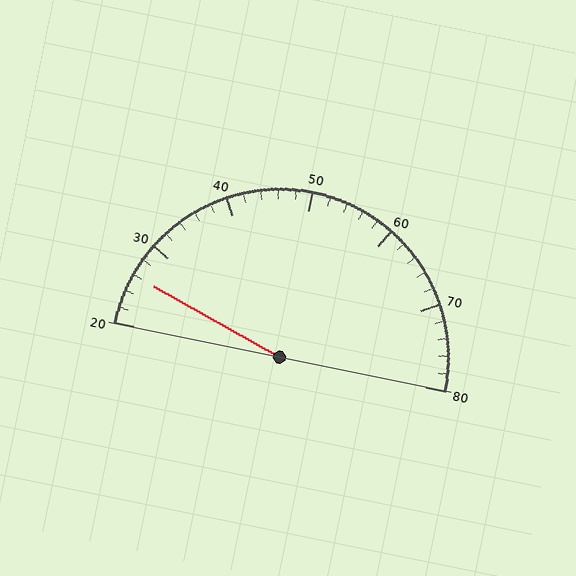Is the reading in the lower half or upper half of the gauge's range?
The reading is in the lower half of the range (20 to 80).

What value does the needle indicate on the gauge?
The needle indicates approximately 26.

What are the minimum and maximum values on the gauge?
The gauge ranges from 20 to 80.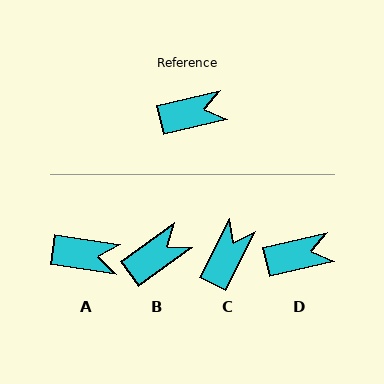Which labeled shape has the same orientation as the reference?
D.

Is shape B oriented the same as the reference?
No, it is off by about 22 degrees.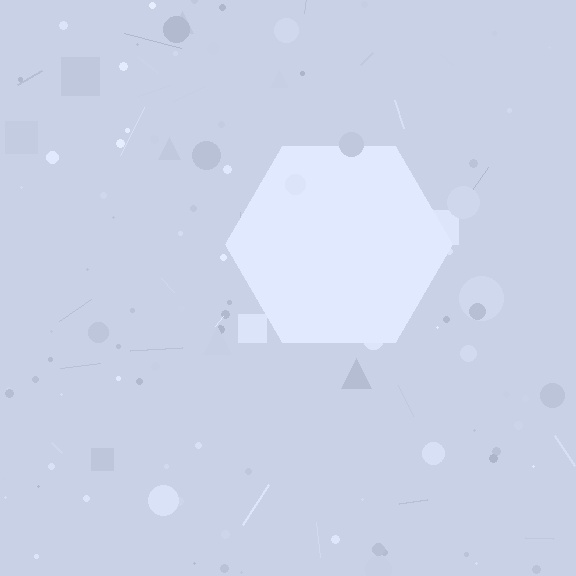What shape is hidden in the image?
A hexagon is hidden in the image.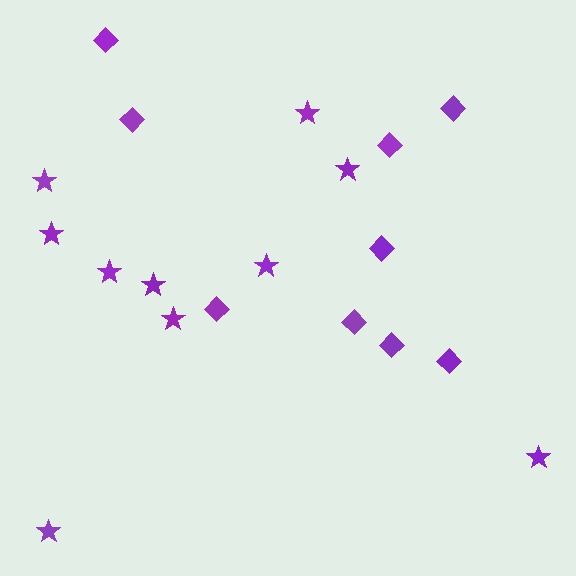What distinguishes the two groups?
There are 2 groups: one group of diamonds (9) and one group of stars (10).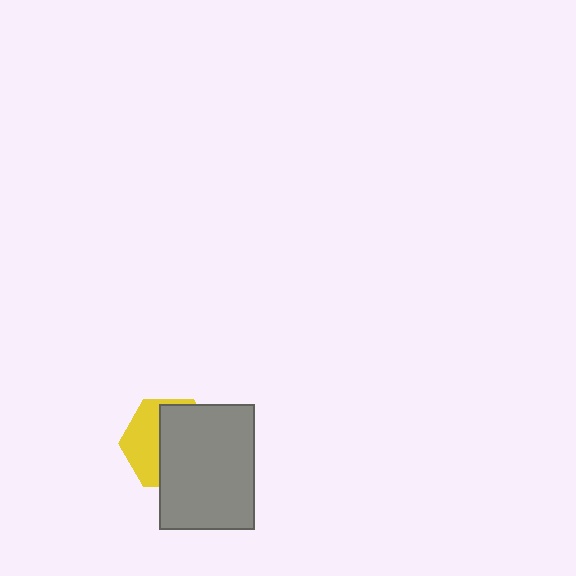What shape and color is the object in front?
The object in front is a gray rectangle.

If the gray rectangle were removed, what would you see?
You would see the complete yellow hexagon.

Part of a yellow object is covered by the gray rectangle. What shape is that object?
It is a hexagon.